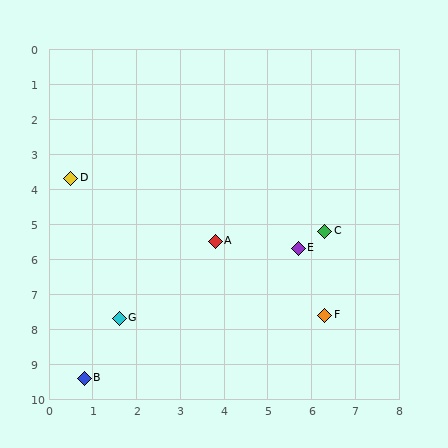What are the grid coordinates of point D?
Point D is at approximately (0.5, 3.7).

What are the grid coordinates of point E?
Point E is at approximately (5.7, 5.7).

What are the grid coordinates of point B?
Point B is at approximately (0.8, 9.4).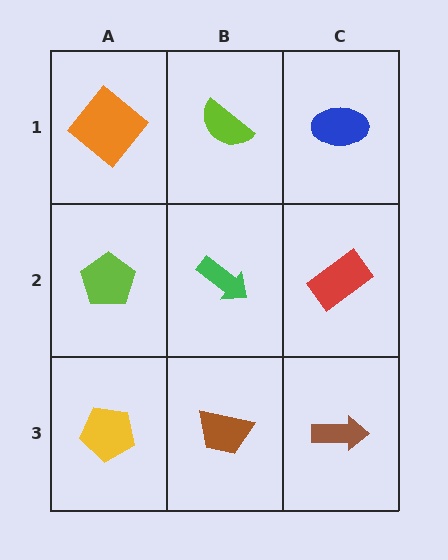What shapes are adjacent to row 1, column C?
A red rectangle (row 2, column C), a lime semicircle (row 1, column B).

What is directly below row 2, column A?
A yellow pentagon.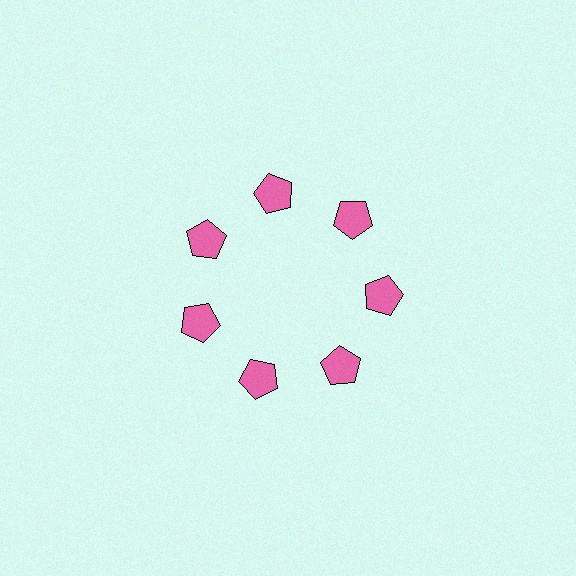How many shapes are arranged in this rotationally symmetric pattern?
There are 7 shapes, arranged in 7 groups of 1.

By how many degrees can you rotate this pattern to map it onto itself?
The pattern maps onto itself every 51 degrees of rotation.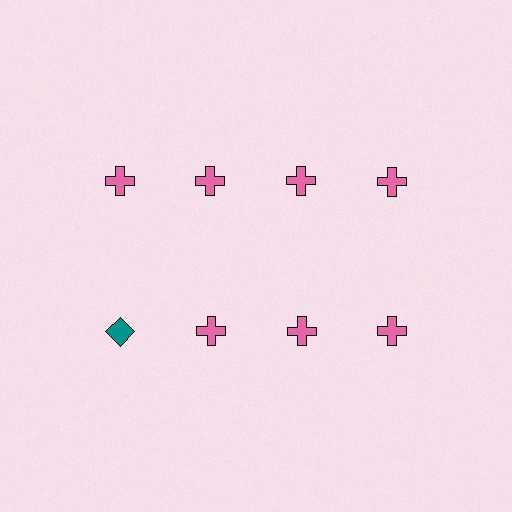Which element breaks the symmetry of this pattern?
The teal diamond in the second row, leftmost column breaks the symmetry. All other shapes are pink crosses.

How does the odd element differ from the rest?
It differs in both color (teal instead of pink) and shape (diamond instead of cross).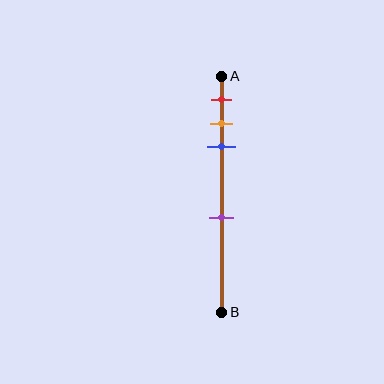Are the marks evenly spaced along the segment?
No, the marks are not evenly spaced.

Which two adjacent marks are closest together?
The orange and blue marks are the closest adjacent pair.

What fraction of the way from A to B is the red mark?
The red mark is approximately 10% (0.1) of the way from A to B.